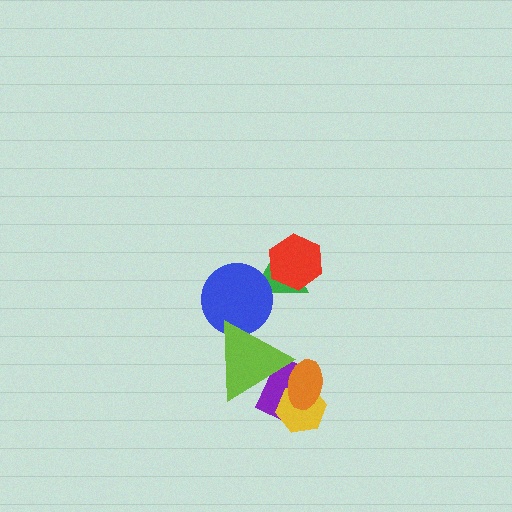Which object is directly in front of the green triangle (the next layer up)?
The blue circle is directly in front of the green triangle.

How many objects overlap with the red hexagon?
1 object overlaps with the red hexagon.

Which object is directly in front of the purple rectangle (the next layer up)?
The yellow hexagon is directly in front of the purple rectangle.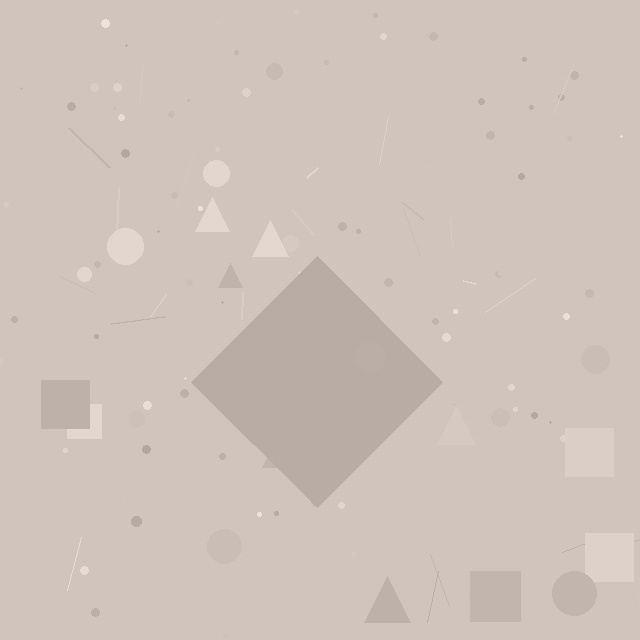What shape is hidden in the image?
A diamond is hidden in the image.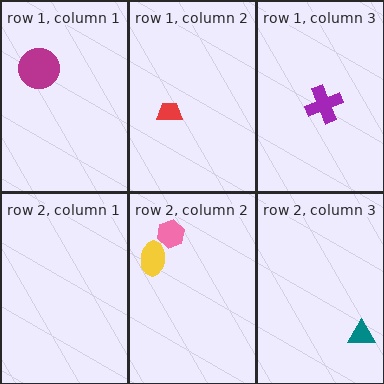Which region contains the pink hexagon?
The row 2, column 2 region.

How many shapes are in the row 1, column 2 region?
1.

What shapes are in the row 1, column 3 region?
The purple cross.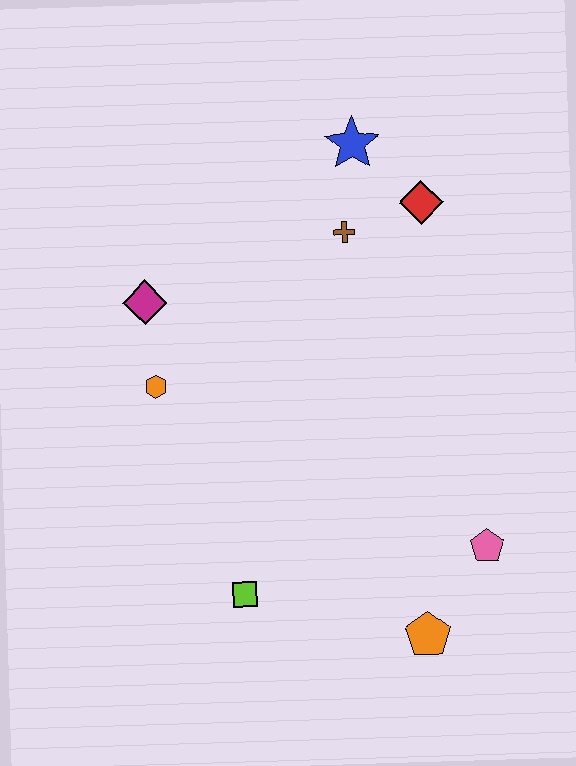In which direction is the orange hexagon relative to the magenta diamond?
The orange hexagon is below the magenta diamond.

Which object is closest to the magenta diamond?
The orange hexagon is closest to the magenta diamond.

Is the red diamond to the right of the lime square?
Yes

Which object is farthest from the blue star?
The orange pentagon is farthest from the blue star.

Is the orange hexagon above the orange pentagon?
Yes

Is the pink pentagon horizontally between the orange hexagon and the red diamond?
No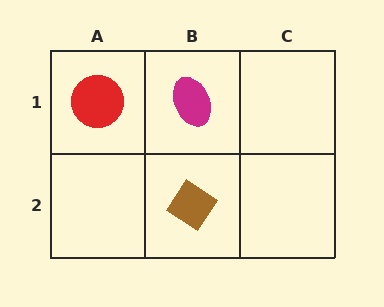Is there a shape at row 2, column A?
No, that cell is empty.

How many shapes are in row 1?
2 shapes.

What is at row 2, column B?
A brown diamond.